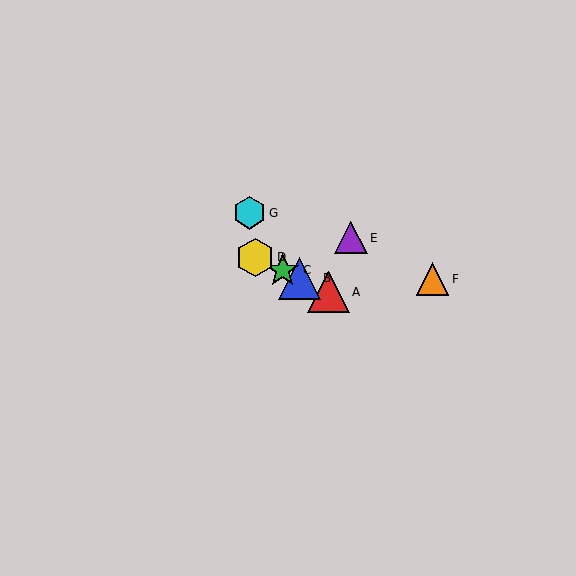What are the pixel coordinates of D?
Object D is at (255, 257).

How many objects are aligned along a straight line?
4 objects (A, B, C, D) are aligned along a straight line.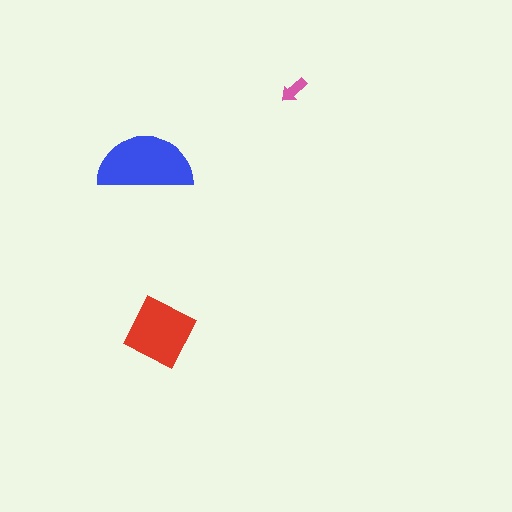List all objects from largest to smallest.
The blue semicircle, the red diamond, the pink arrow.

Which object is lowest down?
The red diamond is bottommost.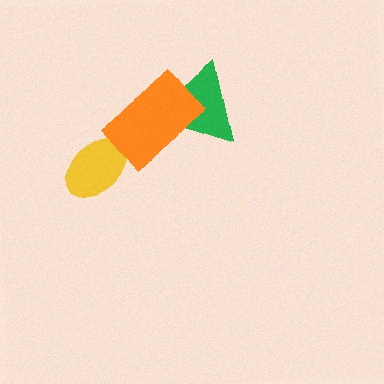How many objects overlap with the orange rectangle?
1 object overlaps with the orange rectangle.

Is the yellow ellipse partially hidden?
No, no other shape covers it.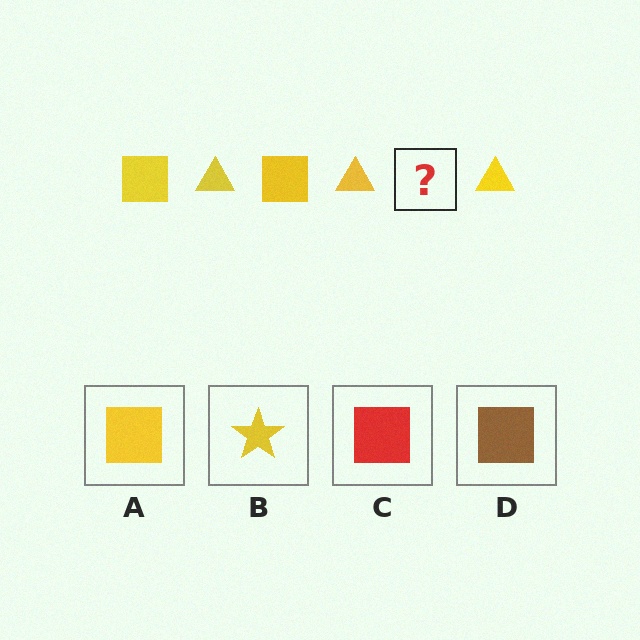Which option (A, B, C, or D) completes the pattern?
A.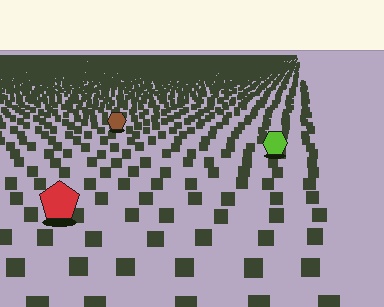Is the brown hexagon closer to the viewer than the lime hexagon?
No. The lime hexagon is closer — you can tell from the texture gradient: the ground texture is coarser near it.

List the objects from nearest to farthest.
From nearest to farthest: the red pentagon, the lime hexagon, the brown hexagon.